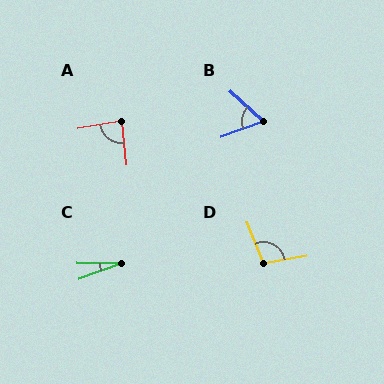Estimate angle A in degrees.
Approximately 87 degrees.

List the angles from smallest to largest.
C (20°), B (63°), A (87°), D (102°).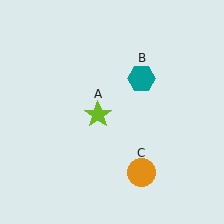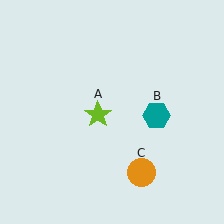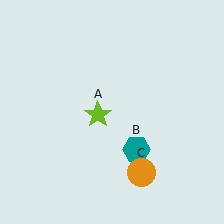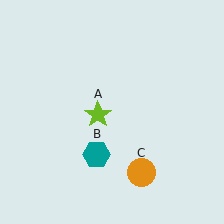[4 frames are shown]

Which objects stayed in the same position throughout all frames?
Lime star (object A) and orange circle (object C) remained stationary.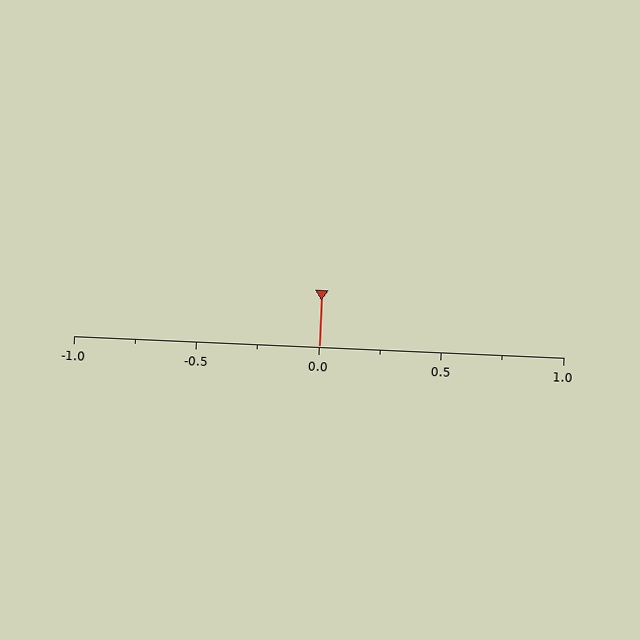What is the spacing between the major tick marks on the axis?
The major ticks are spaced 0.5 apart.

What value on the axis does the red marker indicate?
The marker indicates approximately 0.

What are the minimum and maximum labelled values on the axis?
The axis runs from -1.0 to 1.0.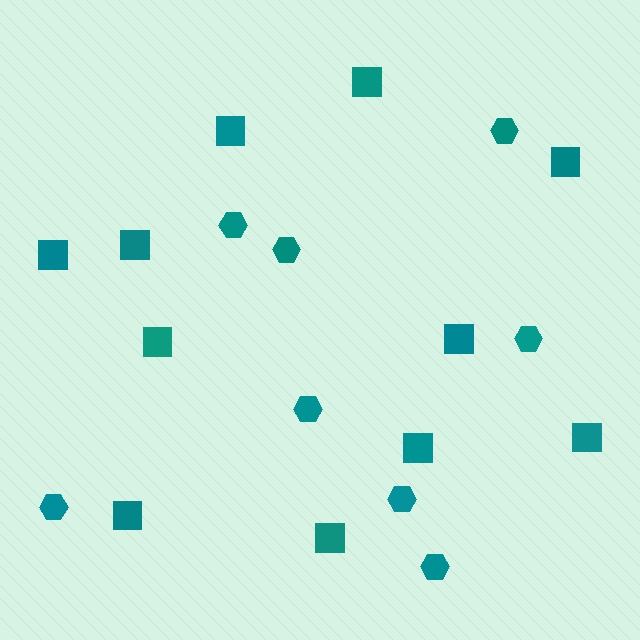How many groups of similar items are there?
There are 2 groups: one group of hexagons (8) and one group of squares (11).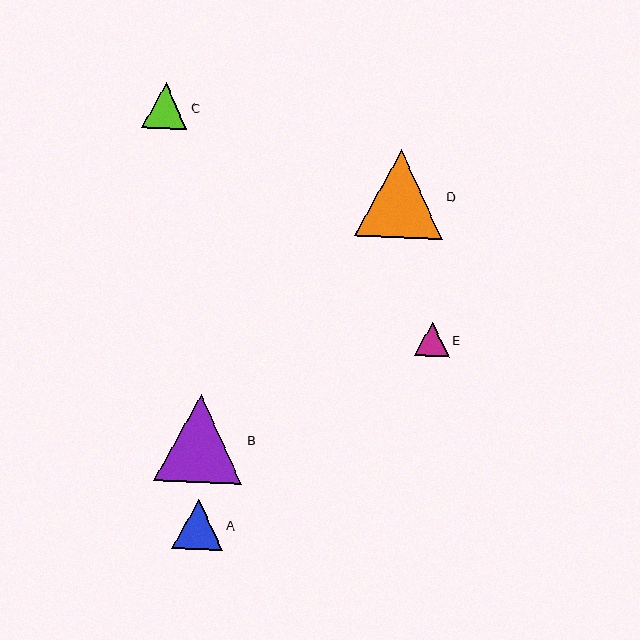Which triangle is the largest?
Triangle D is the largest with a size of approximately 88 pixels.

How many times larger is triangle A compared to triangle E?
Triangle A is approximately 1.5 times the size of triangle E.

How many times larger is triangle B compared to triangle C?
Triangle B is approximately 1.9 times the size of triangle C.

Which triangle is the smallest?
Triangle E is the smallest with a size of approximately 34 pixels.